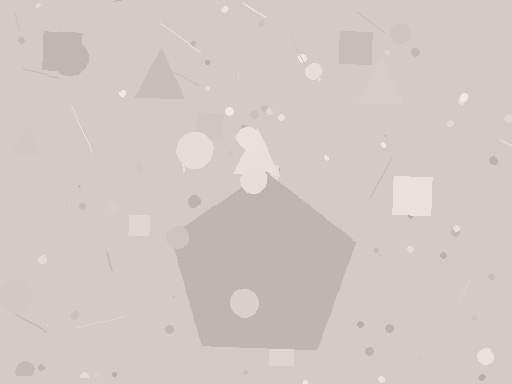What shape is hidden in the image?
A pentagon is hidden in the image.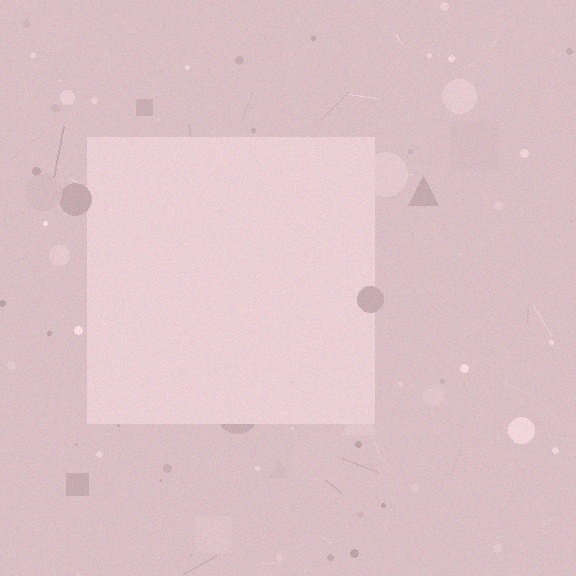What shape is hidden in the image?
A square is hidden in the image.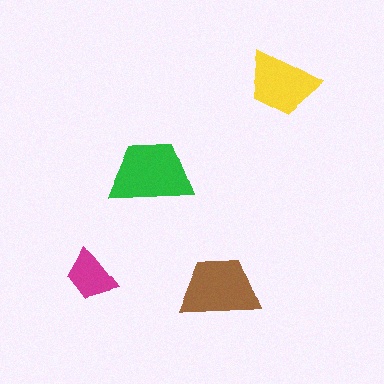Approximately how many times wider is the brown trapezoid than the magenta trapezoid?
About 1.5 times wider.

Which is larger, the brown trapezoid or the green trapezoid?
The green one.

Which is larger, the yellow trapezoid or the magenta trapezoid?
The yellow one.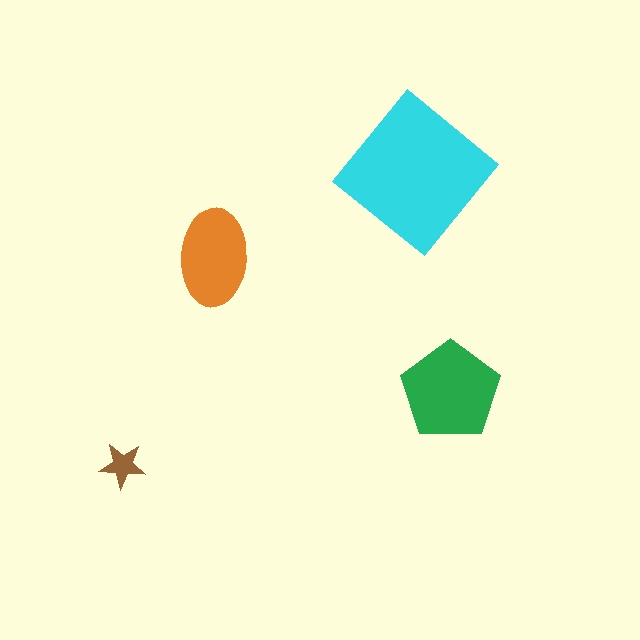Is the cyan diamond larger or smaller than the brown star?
Larger.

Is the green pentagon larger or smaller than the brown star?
Larger.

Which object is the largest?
The cyan diamond.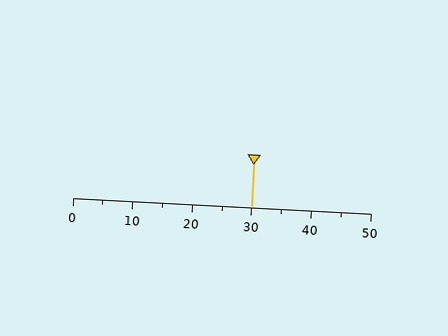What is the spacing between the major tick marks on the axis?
The major ticks are spaced 10 apart.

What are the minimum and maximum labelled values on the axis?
The axis runs from 0 to 50.